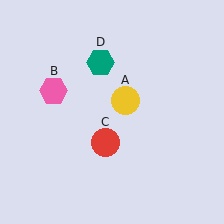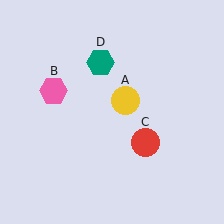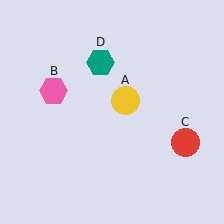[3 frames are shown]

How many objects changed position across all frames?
1 object changed position: red circle (object C).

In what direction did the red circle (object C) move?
The red circle (object C) moved right.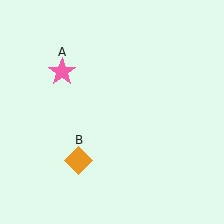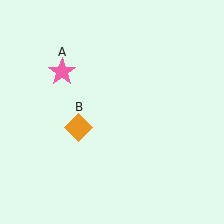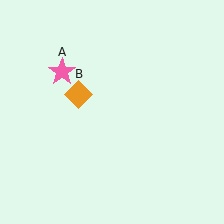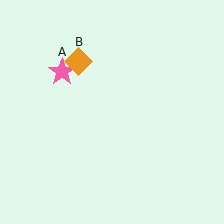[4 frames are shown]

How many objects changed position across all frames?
1 object changed position: orange diamond (object B).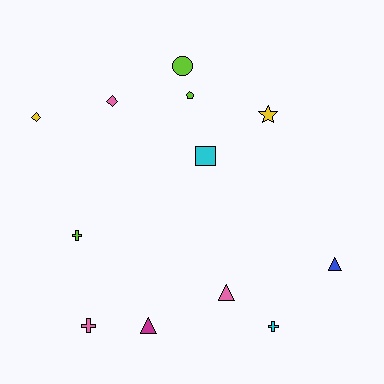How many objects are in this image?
There are 12 objects.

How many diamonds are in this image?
There are 2 diamonds.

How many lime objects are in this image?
There are 3 lime objects.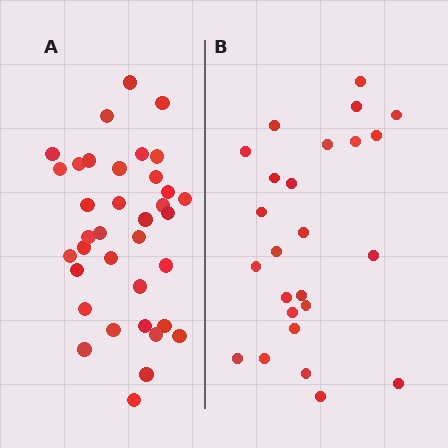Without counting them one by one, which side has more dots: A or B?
Region A (the left region) has more dots.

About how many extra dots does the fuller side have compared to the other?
Region A has roughly 12 or so more dots than region B.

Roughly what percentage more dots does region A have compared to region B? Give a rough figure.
About 45% more.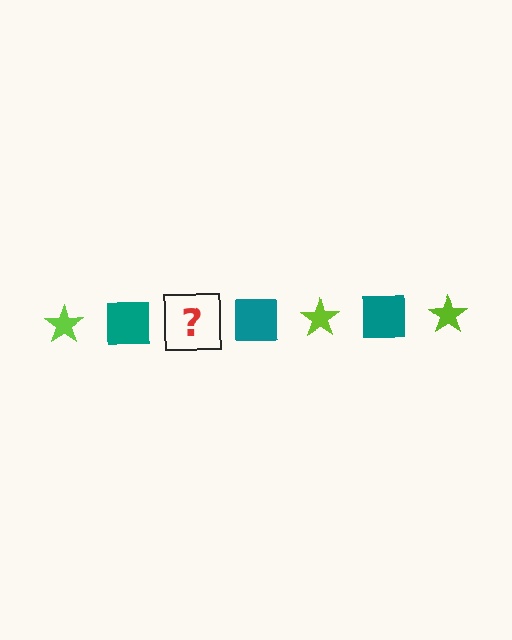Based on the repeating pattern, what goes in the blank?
The blank should be a lime star.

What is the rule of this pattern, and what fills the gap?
The rule is that the pattern alternates between lime star and teal square. The gap should be filled with a lime star.